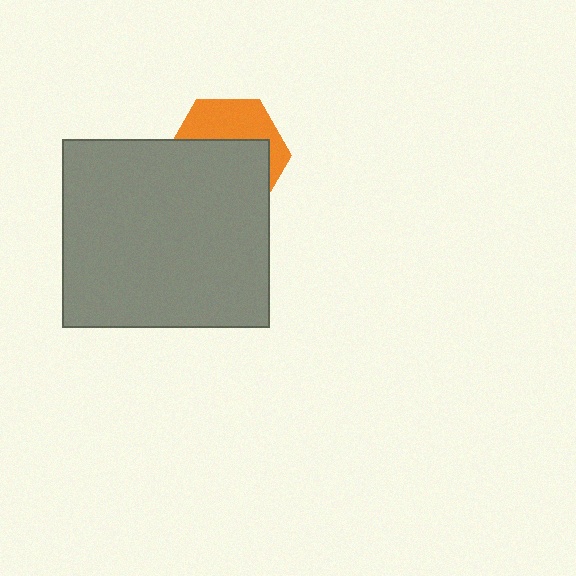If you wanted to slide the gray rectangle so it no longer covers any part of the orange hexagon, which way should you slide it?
Slide it down — that is the most direct way to separate the two shapes.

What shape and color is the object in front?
The object in front is a gray rectangle.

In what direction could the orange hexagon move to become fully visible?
The orange hexagon could move up. That would shift it out from behind the gray rectangle entirely.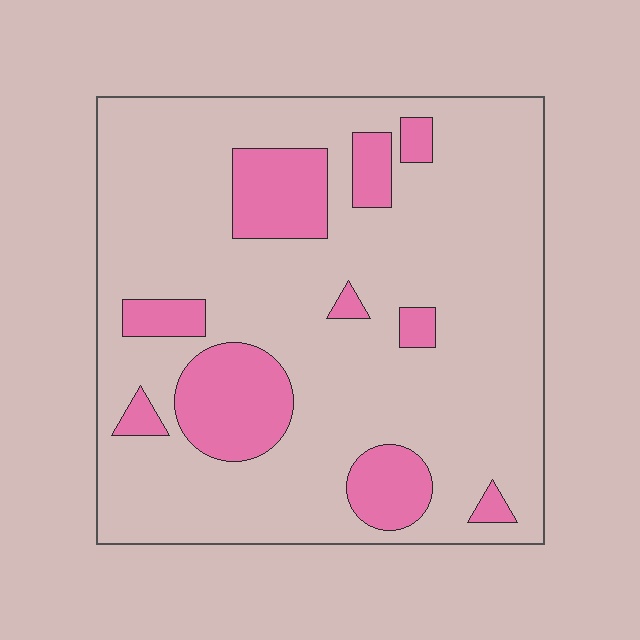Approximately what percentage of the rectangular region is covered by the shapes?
Approximately 20%.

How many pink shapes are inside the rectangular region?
10.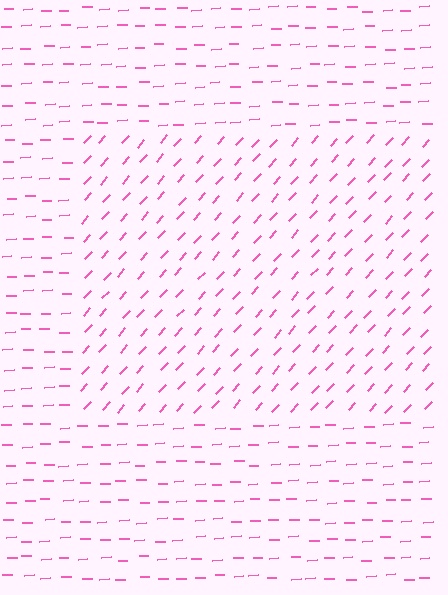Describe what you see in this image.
The image is filled with small pink line segments. A rectangle region in the image has lines oriented differently from the surrounding lines, creating a visible texture boundary.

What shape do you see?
I see a rectangle.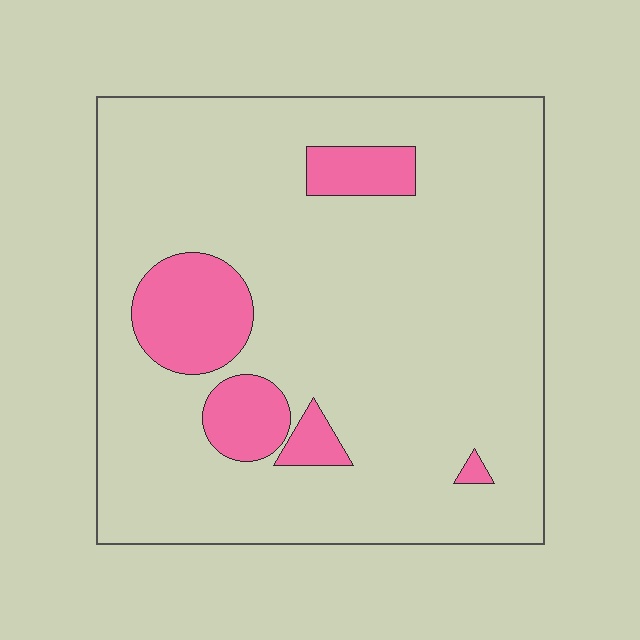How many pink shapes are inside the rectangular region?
5.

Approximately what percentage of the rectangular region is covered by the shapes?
Approximately 15%.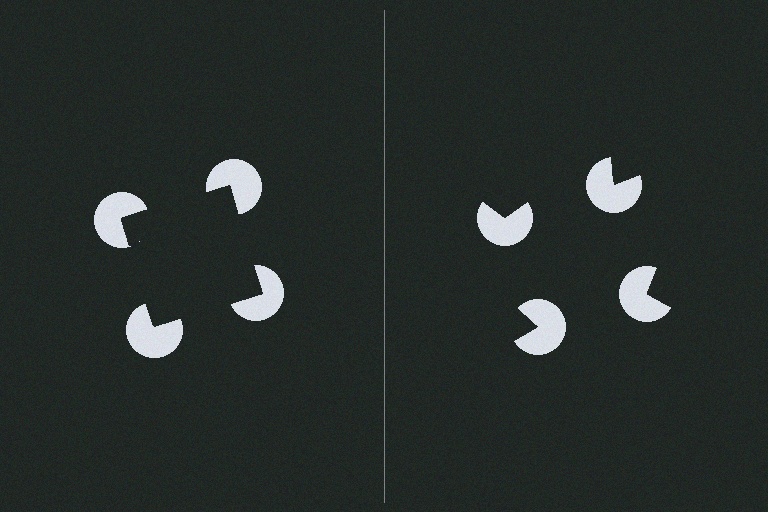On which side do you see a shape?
An illusory square appears on the left side. On the right side the wedge cuts are rotated, so no coherent shape forms.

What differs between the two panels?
The pac-man discs are positioned identically on both sides; only the wedge orientations differ. On the left they align to a square; on the right they are misaligned.